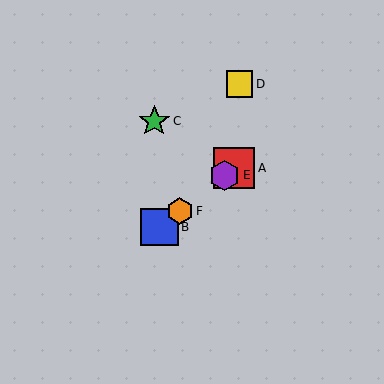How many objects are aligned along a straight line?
4 objects (A, B, E, F) are aligned along a straight line.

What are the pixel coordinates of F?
Object F is at (180, 211).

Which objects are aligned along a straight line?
Objects A, B, E, F are aligned along a straight line.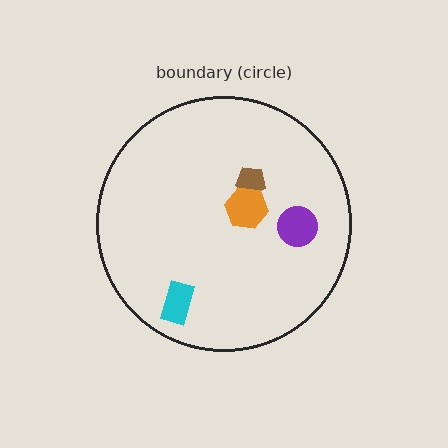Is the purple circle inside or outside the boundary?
Inside.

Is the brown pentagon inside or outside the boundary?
Inside.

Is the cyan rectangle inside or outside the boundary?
Inside.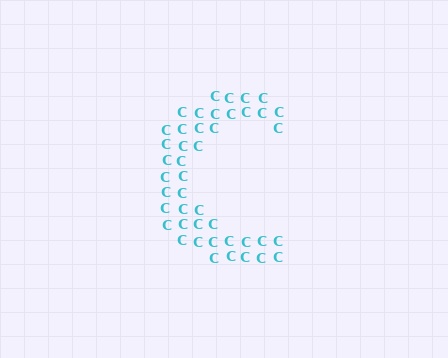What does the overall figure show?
The overall figure shows the letter C.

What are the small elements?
The small elements are letter C's.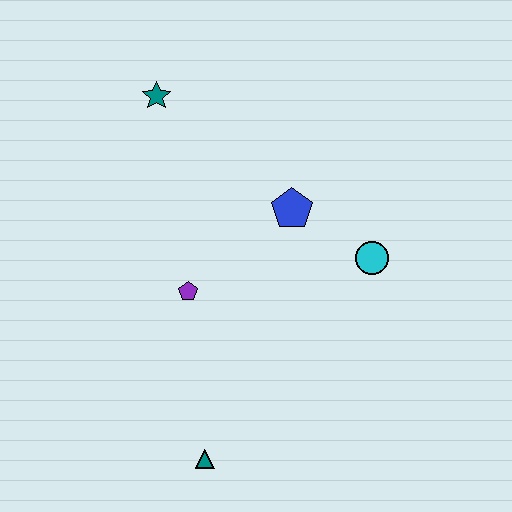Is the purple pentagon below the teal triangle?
No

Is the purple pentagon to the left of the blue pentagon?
Yes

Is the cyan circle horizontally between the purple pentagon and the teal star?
No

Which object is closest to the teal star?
The blue pentagon is closest to the teal star.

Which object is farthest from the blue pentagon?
The teal triangle is farthest from the blue pentagon.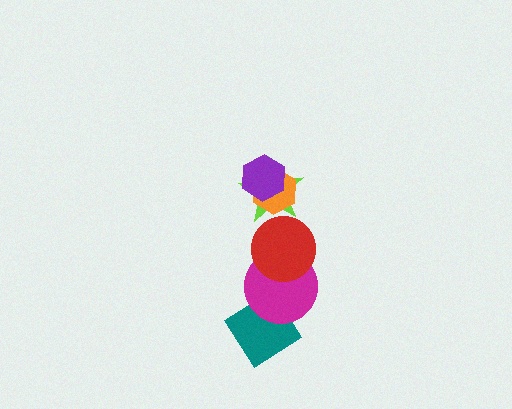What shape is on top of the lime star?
The orange hexagon is on top of the lime star.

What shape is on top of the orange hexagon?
The purple hexagon is on top of the orange hexagon.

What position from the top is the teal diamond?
The teal diamond is 6th from the top.